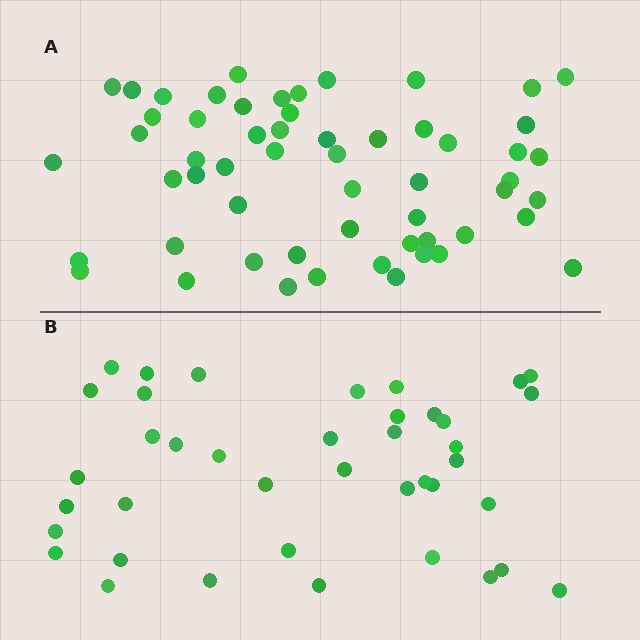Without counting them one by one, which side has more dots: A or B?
Region A (the top region) has more dots.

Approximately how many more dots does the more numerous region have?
Region A has approximately 15 more dots than region B.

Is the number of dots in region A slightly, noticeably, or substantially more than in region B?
Region A has noticeably more, but not dramatically so. The ratio is roughly 1.4 to 1.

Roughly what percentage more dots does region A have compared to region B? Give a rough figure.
About 40% more.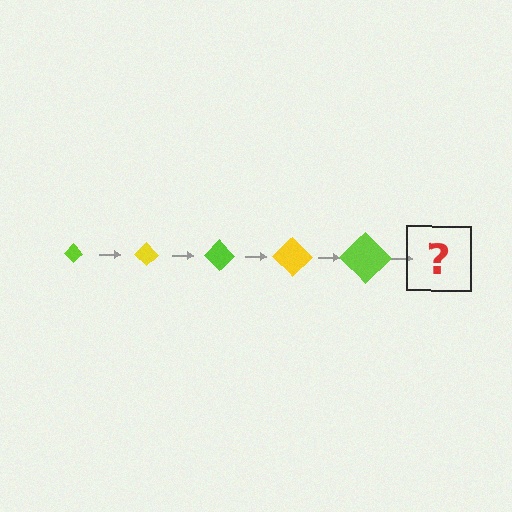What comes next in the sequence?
The next element should be a yellow diamond, larger than the previous one.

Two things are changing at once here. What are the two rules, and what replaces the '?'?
The two rules are that the diamond grows larger each step and the color cycles through lime and yellow. The '?' should be a yellow diamond, larger than the previous one.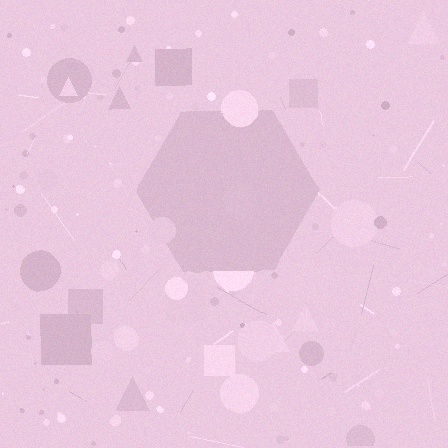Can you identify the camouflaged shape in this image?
The camouflaged shape is a hexagon.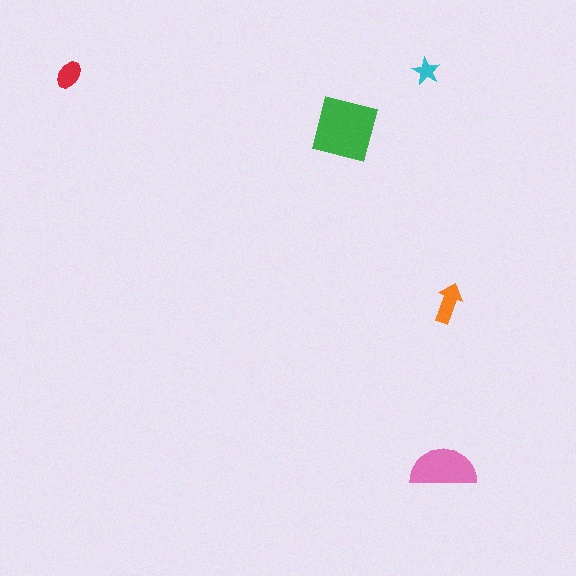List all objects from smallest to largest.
The cyan star, the red ellipse, the orange arrow, the pink semicircle, the green square.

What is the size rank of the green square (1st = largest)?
1st.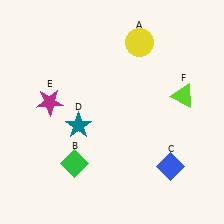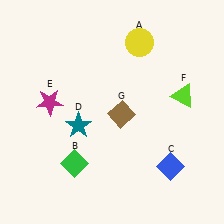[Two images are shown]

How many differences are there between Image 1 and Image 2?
There is 1 difference between the two images.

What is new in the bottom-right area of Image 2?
A brown diamond (G) was added in the bottom-right area of Image 2.